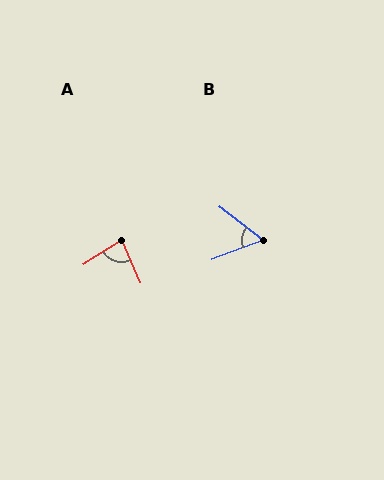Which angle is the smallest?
B, at approximately 59 degrees.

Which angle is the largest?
A, at approximately 81 degrees.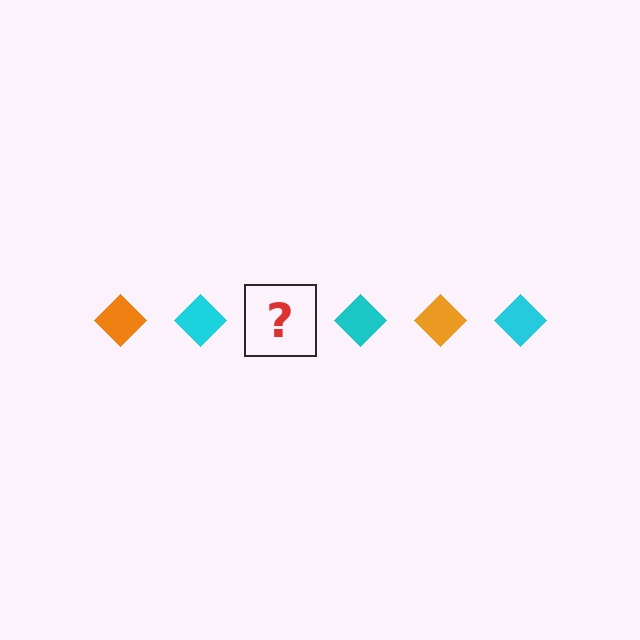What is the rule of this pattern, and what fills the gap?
The rule is that the pattern cycles through orange, cyan diamonds. The gap should be filled with an orange diamond.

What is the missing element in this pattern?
The missing element is an orange diamond.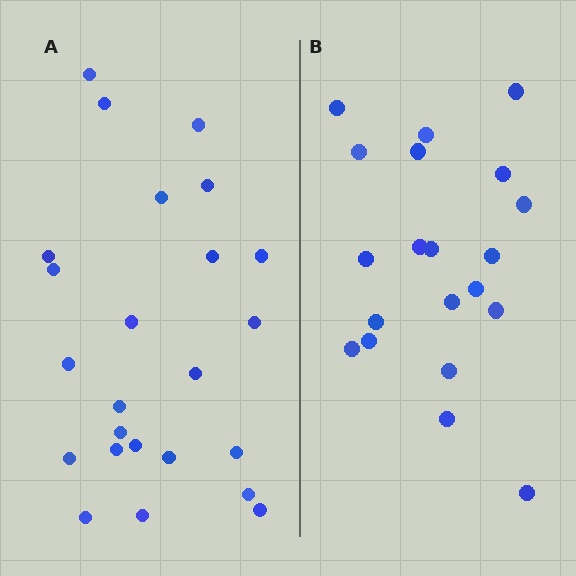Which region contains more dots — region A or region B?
Region A (the left region) has more dots.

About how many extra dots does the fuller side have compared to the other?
Region A has about 4 more dots than region B.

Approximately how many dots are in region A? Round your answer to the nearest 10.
About 20 dots. (The exact count is 24, which rounds to 20.)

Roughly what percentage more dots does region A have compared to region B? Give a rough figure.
About 20% more.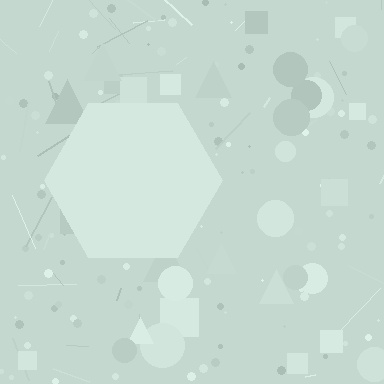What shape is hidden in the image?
A hexagon is hidden in the image.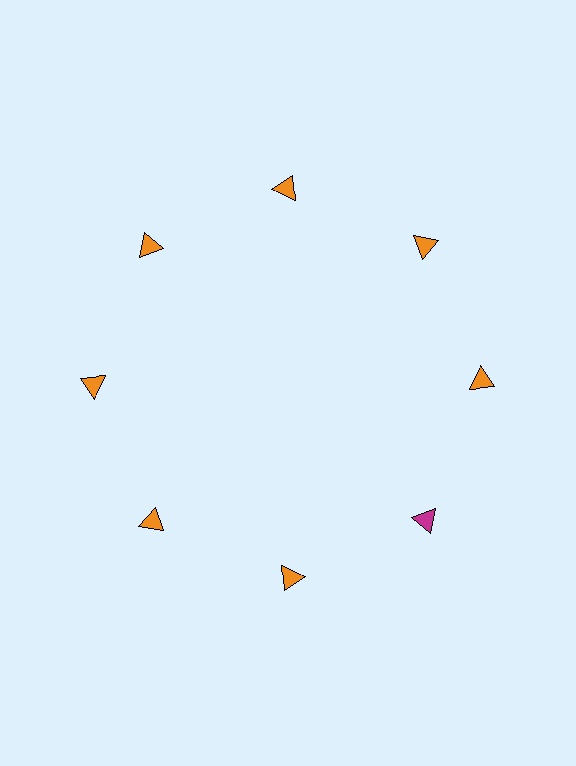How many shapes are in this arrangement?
There are 8 shapes arranged in a ring pattern.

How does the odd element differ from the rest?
It has a different color: magenta instead of orange.